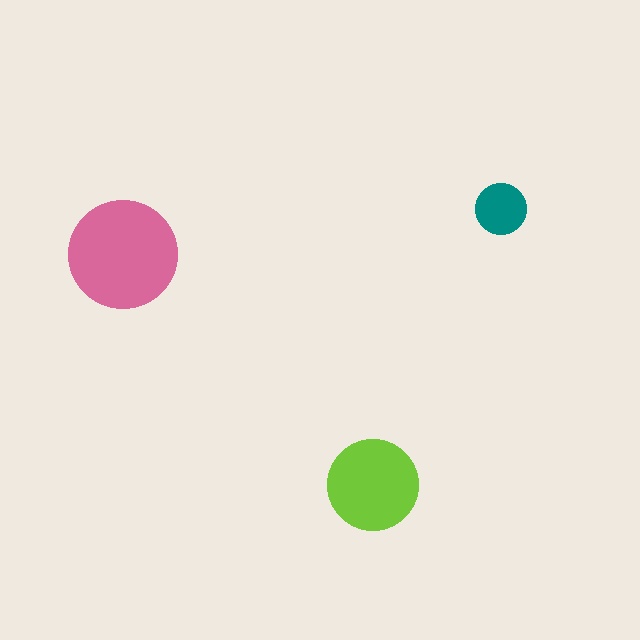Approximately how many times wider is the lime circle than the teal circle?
About 2 times wider.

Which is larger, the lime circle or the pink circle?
The pink one.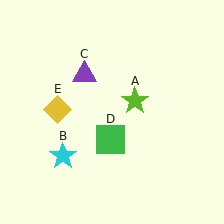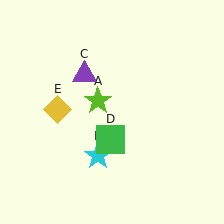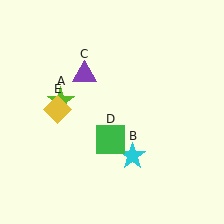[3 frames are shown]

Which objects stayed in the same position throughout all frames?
Purple triangle (object C) and green square (object D) and yellow diamond (object E) remained stationary.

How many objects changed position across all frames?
2 objects changed position: lime star (object A), cyan star (object B).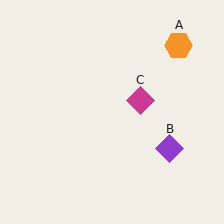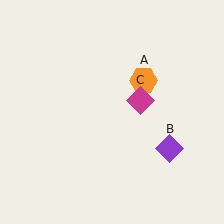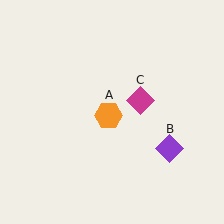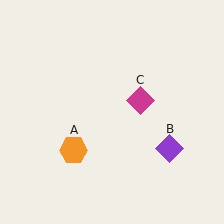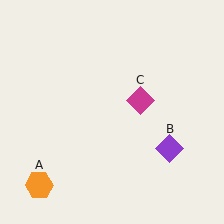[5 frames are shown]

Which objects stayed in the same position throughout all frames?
Purple diamond (object B) and magenta diamond (object C) remained stationary.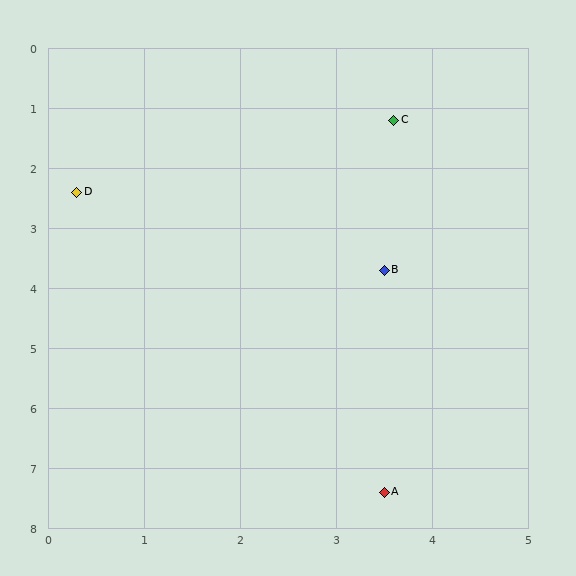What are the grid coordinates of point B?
Point B is at approximately (3.5, 3.7).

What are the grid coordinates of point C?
Point C is at approximately (3.6, 1.2).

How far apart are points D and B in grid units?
Points D and B are about 3.5 grid units apart.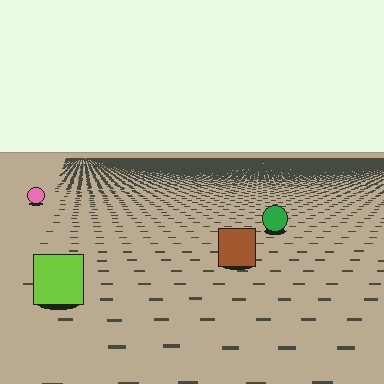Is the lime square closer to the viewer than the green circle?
Yes. The lime square is closer — you can tell from the texture gradient: the ground texture is coarser near it.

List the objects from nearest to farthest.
From nearest to farthest: the lime square, the brown square, the green circle, the pink circle.